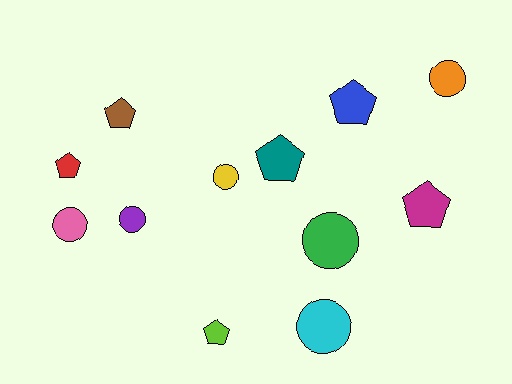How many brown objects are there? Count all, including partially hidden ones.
There is 1 brown object.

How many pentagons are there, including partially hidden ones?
There are 6 pentagons.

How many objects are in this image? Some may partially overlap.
There are 12 objects.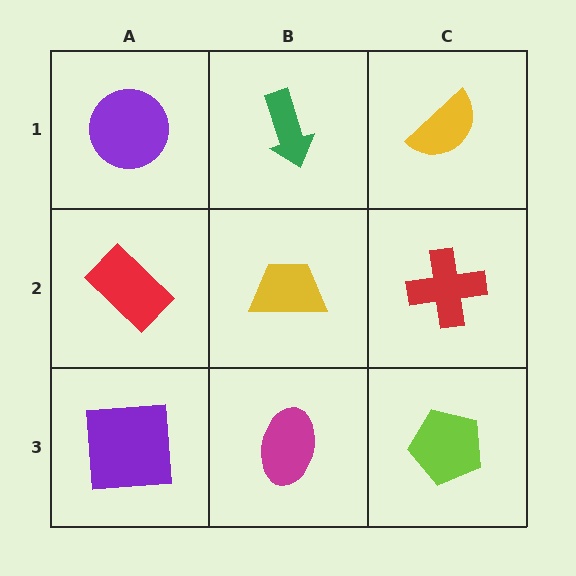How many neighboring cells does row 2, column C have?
3.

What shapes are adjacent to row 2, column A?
A purple circle (row 1, column A), a purple square (row 3, column A), a yellow trapezoid (row 2, column B).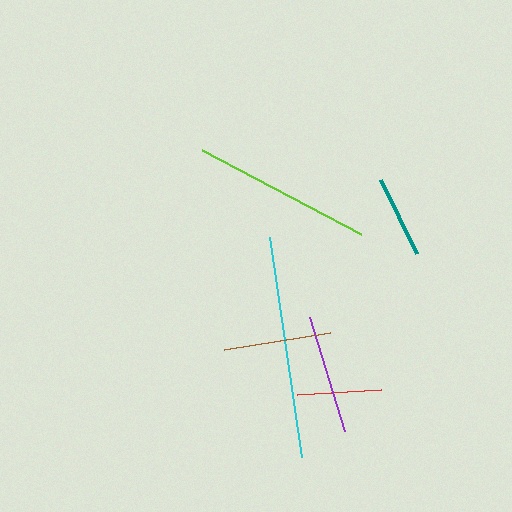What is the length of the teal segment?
The teal segment is approximately 83 pixels long.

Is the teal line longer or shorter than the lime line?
The lime line is longer than the teal line.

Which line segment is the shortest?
The teal line is the shortest at approximately 83 pixels.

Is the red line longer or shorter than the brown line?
The brown line is longer than the red line.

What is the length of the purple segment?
The purple segment is approximately 120 pixels long.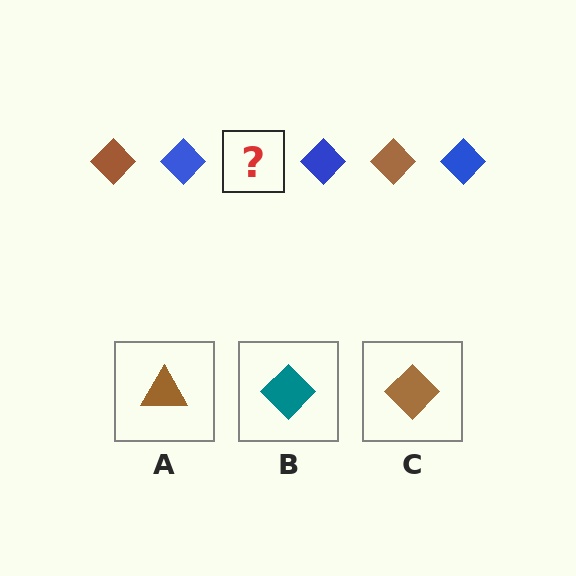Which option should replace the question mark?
Option C.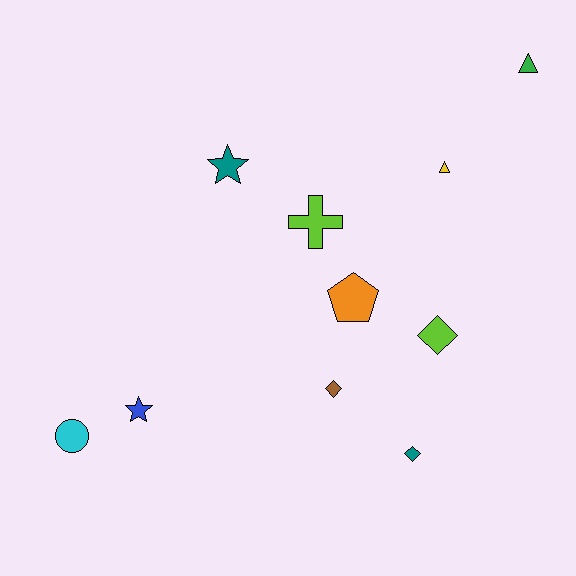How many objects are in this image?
There are 10 objects.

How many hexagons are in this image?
There are no hexagons.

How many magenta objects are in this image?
There are no magenta objects.